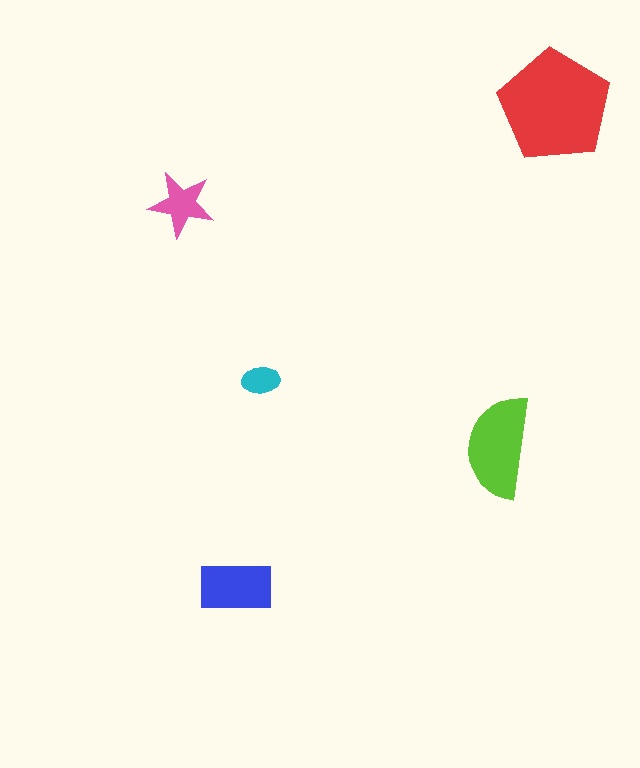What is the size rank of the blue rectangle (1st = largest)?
3rd.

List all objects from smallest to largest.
The cyan ellipse, the pink star, the blue rectangle, the lime semicircle, the red pentagon.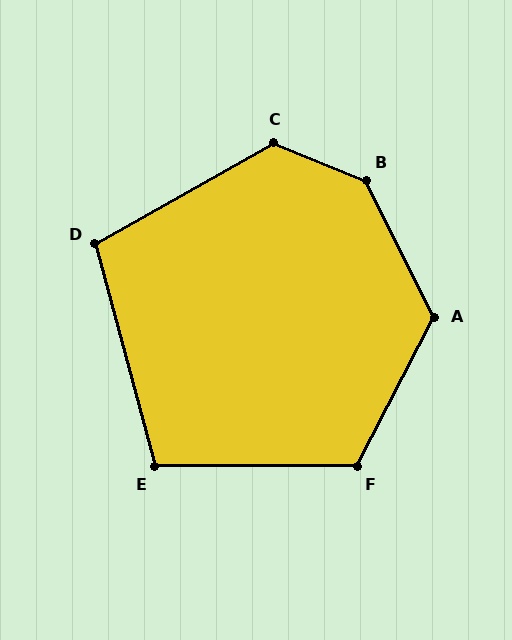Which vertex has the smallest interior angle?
D, at approximately 105 degrees.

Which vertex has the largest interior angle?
B, at approximately 138 degrees.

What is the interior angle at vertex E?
Approximately 105 degrees (obtuse).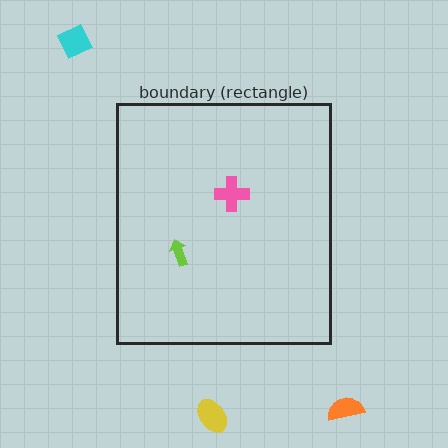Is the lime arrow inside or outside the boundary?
Inside.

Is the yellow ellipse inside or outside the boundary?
Outside.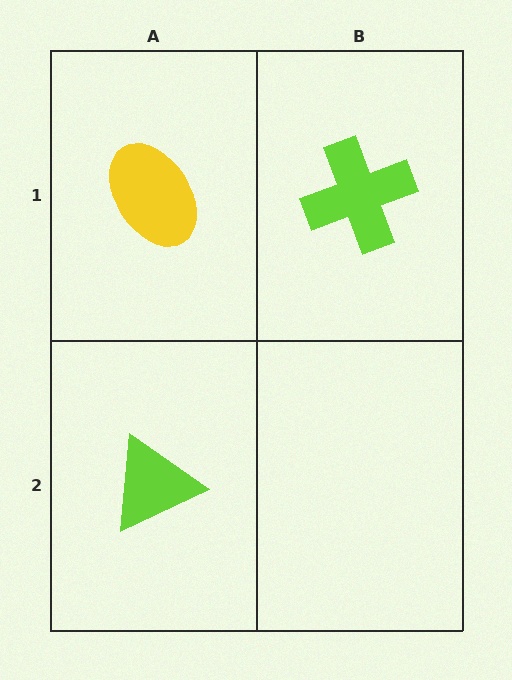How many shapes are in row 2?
1 shape.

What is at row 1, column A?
A yellow ellipse.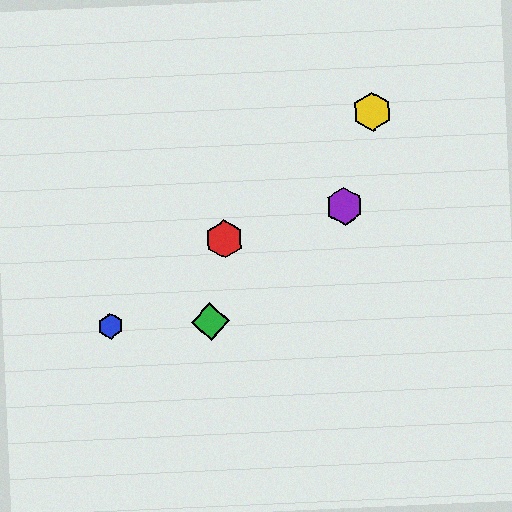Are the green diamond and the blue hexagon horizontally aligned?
Yes, both are at y≈321.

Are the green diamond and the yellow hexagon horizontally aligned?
No, the green diamond is at y≈321 and the yellow hexagon is at y≈112.